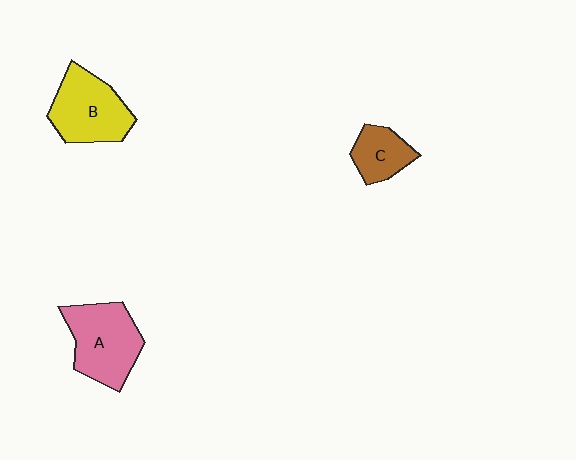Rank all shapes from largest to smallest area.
From largest to smallest: A (pink), B (yellow), C (brown).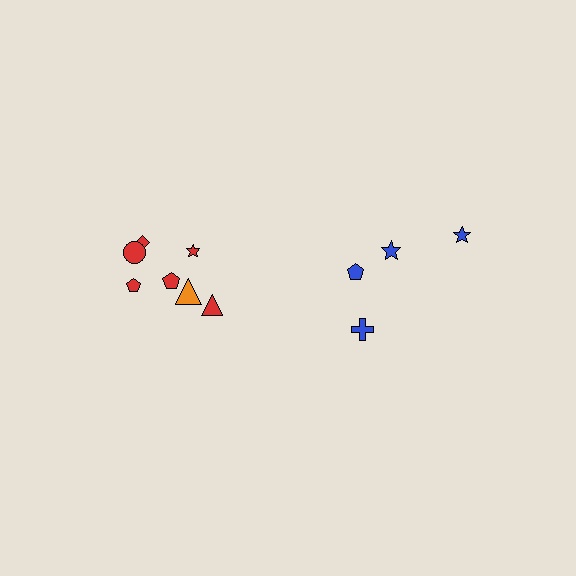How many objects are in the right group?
There are 4 objects.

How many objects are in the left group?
There are 7 objects.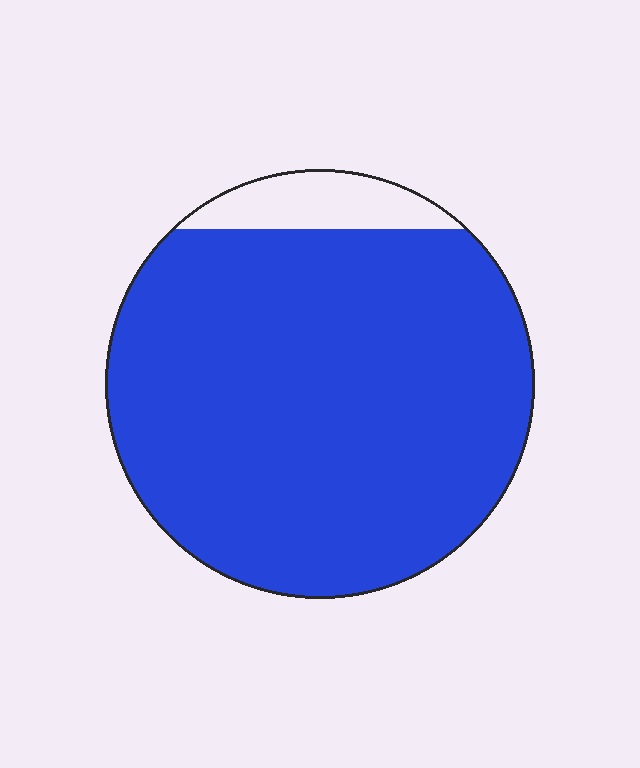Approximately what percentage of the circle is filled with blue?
Approximately 90%.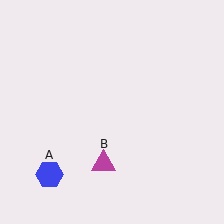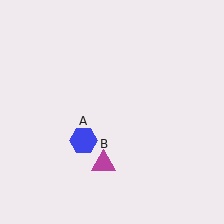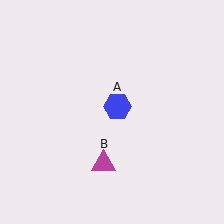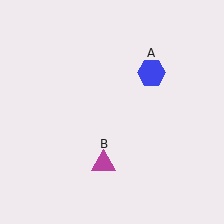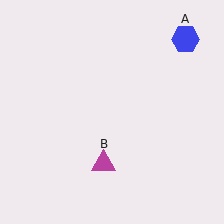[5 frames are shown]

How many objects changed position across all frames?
1 object changed position: blue hexagon (object A).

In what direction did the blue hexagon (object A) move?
The blue hexagon (object A) moved up and to the right.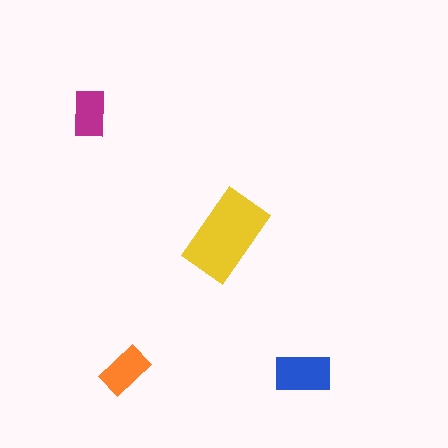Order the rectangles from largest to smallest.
the yellow one, the blue one, the orange one, the magenta one.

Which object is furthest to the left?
The magenta rectangle is leftmost.